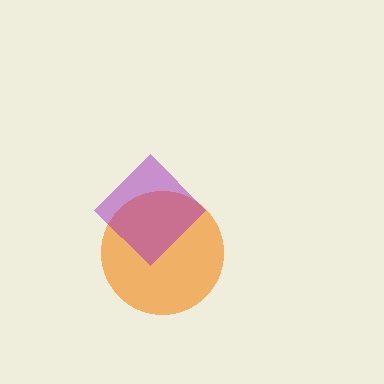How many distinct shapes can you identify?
There are 2 distinct shapes: an orange circle, a purple diamond.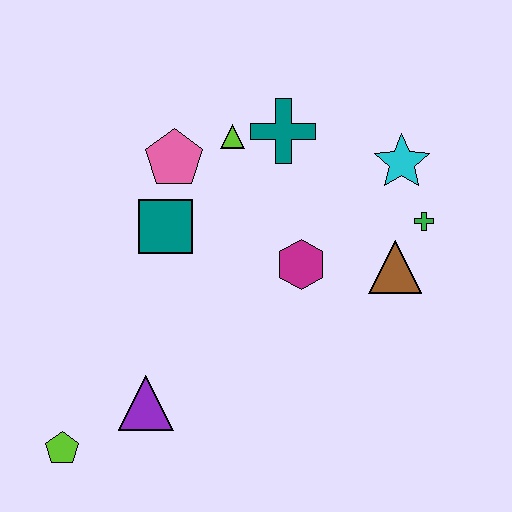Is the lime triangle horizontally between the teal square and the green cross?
Yes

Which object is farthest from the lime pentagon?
The cyan star is farthest from the lime pentagon.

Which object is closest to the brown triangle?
The green cross is closest to the brown triangle.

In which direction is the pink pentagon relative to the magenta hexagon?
The pink pentagon is to the left of the magenta hexagon.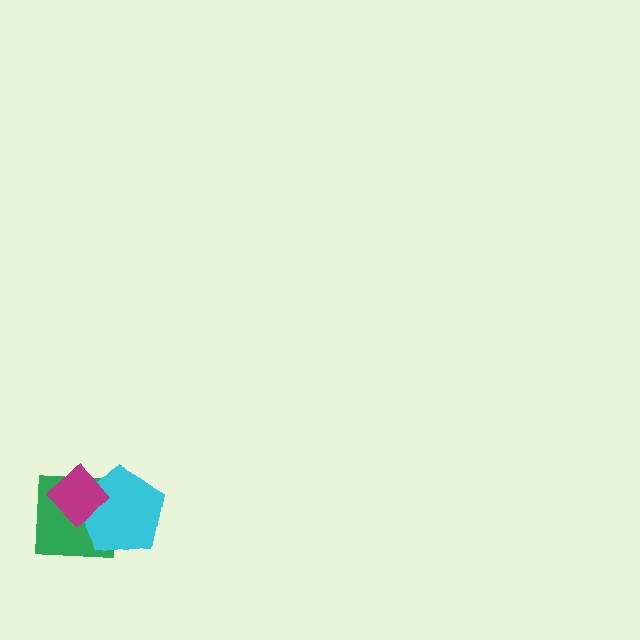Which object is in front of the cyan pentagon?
The magenta diamond is in front of the cyan pentagon.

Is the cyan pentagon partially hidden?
Yes, it is partially covered by another shape.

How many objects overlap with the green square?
2 objects overlap with the green square.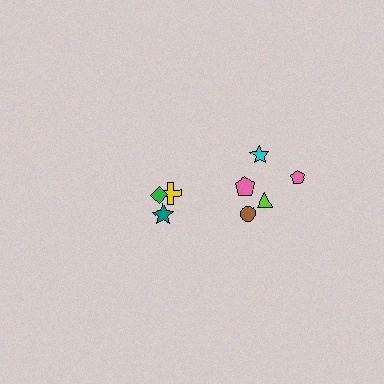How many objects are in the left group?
There are 3 objects.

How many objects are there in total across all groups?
There are 8 objects.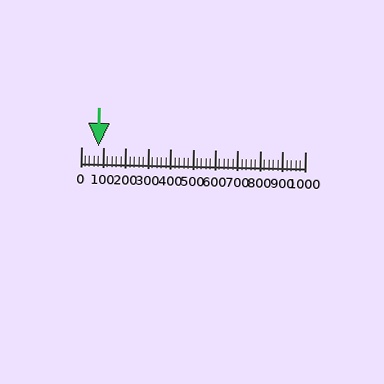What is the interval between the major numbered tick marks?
The major tick marks are spaced 100 units apart.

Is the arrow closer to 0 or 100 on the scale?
The arrow is closer to 100.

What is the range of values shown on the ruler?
The ruler shows values from 0 to 1000.